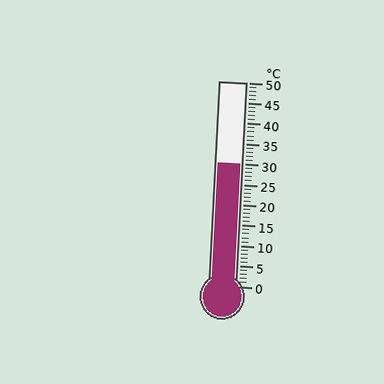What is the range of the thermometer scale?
The thermometer scale ranges from 0°C to 50°C.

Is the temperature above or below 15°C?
The temperature is above 15°C.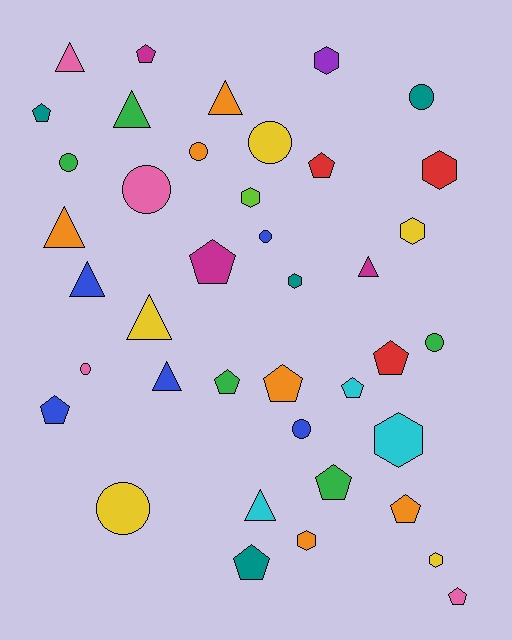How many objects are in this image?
There are 40 objects.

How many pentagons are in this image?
There are 13 pentagons.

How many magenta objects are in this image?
There are 3 magenta objects.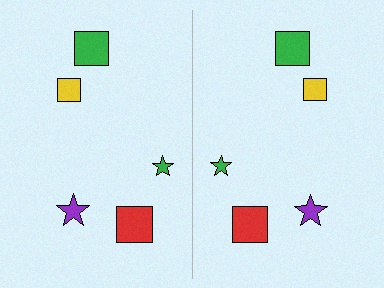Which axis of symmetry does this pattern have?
The pattern has a vertical axis of symmetry running through the center of the image.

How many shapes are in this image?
There are 10 shapes in this image.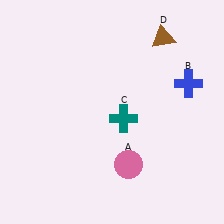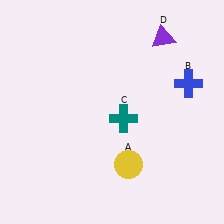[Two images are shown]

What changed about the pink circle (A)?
In Image 1, A is pink. In Image 2, it changed to yellow.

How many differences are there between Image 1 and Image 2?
There are 2 differences between the two images.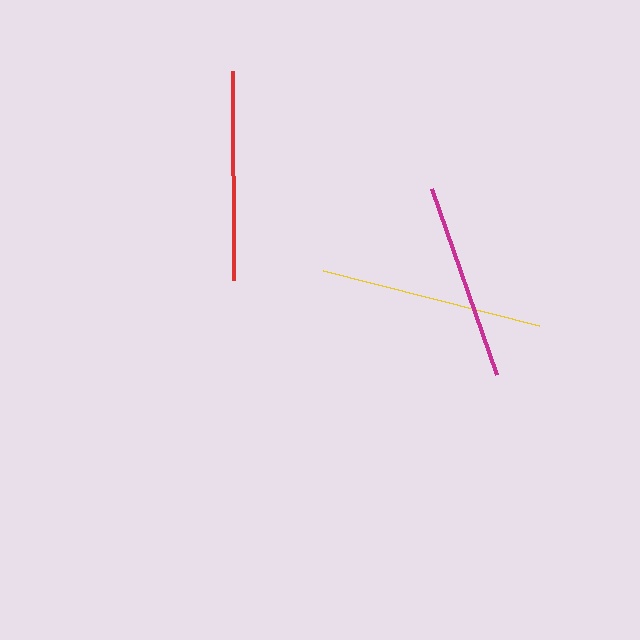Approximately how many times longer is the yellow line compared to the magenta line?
The yellow line is approximately 1.1 times the length of the magenta line.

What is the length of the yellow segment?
The yellow segment is approximately 223 pixels long.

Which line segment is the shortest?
The magenta line is the shortest at approximately 197 pixels.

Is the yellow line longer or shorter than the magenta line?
The yellow line is longer than the magenta line.